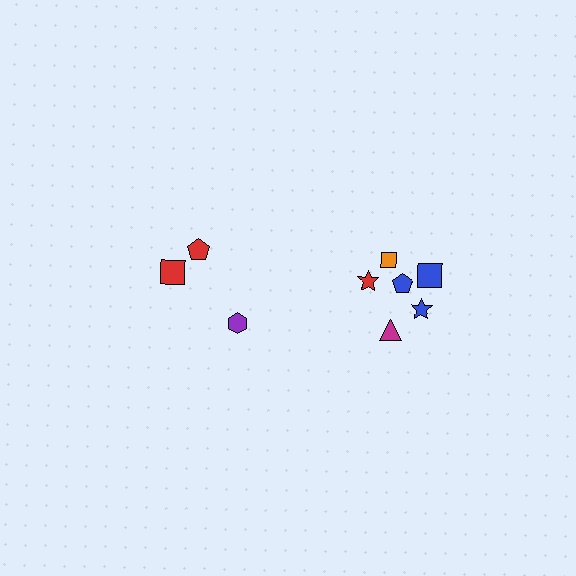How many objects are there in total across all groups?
There are 9 objects.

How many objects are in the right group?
There are 6 objects.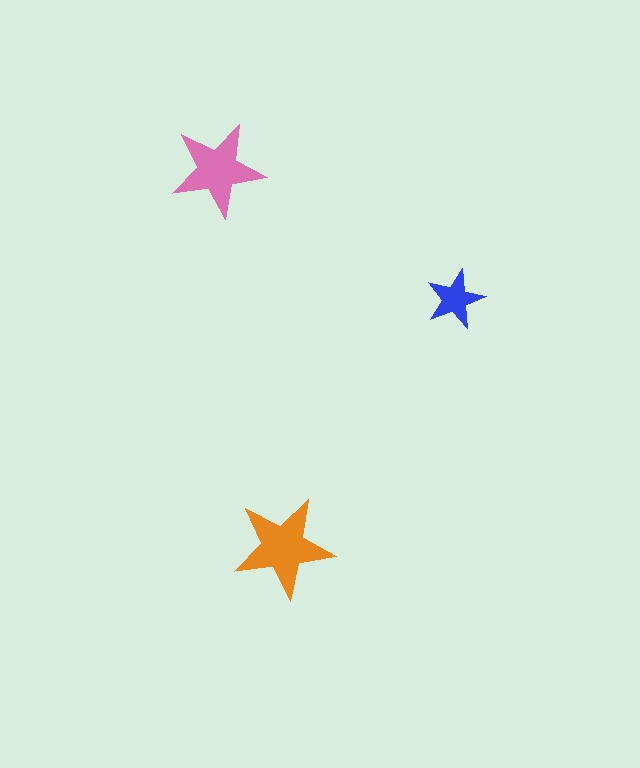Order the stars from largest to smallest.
the orange one, the pink one, the blue one.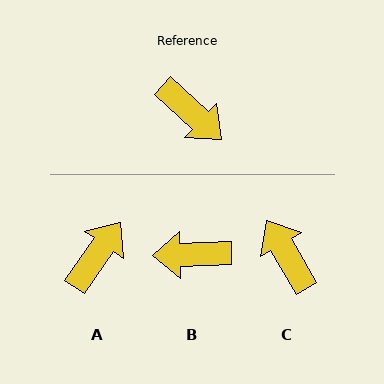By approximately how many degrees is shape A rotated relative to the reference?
Approximately 98 degrees counter-clockwise.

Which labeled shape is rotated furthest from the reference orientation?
C, about 163 degrees away.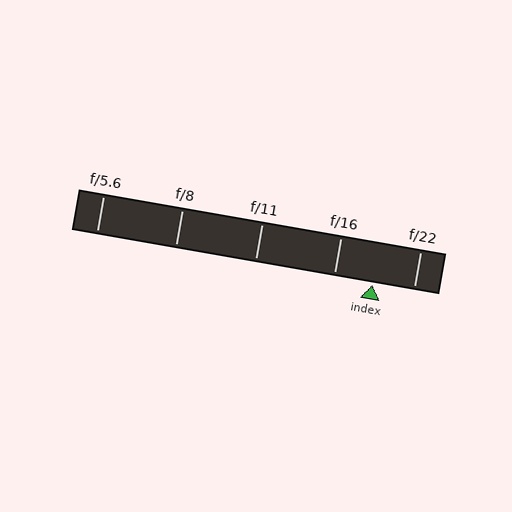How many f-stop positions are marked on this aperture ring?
There are 5 f-stop positions marked.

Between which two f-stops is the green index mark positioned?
The index mark is between f/16 and f/22.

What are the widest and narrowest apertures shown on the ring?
The widest aperture shown is f/5.6 and the narrowest is f/22.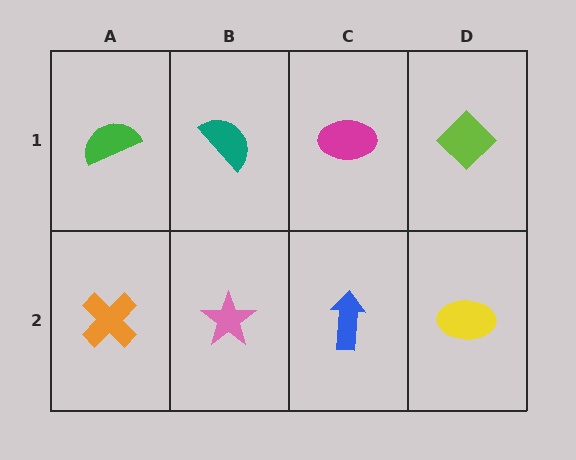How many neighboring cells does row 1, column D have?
2.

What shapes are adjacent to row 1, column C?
A blue arrow (row 2, column C), a teal semicircle (row 1, column B), a lime diamond (row 1, column D).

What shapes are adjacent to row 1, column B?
A pink star (row 2, column B), a green semicircle (row 1, column A), a magenta ellipse (row 1, column C).